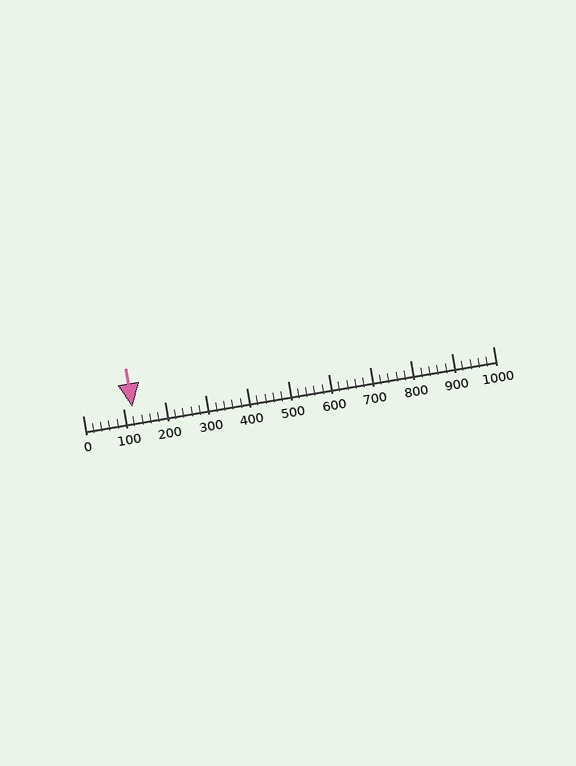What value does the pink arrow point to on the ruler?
The pink arrow points to approximately 121.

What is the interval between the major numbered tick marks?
The major tick marks are spaced 100 units apart.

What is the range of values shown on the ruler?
The ruler shows values from 0 to 1000.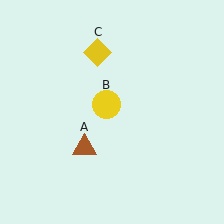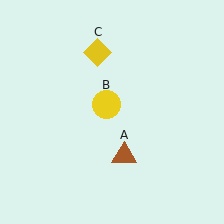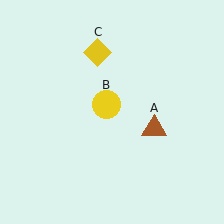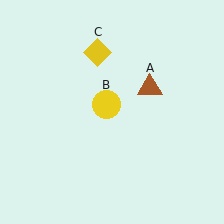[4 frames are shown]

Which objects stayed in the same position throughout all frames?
Yellow circle (object B) and yellow diamond (object C) remained stationary.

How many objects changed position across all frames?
1 object changed position: brown triangle (object A).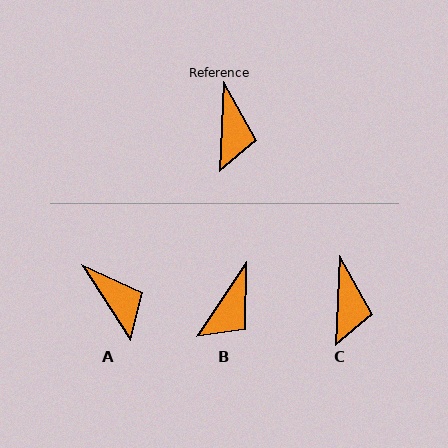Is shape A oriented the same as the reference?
No, it is off by about 35 degrees.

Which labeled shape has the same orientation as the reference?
C.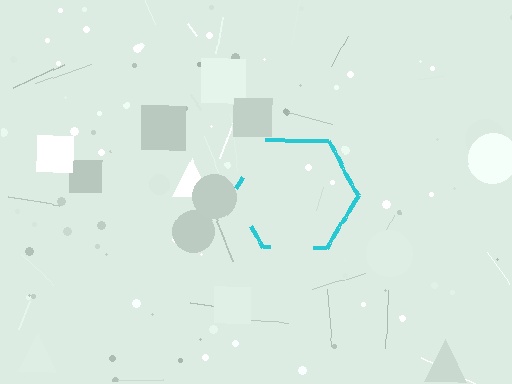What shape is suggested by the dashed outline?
The dashed outline suggests a hexagon.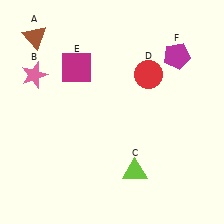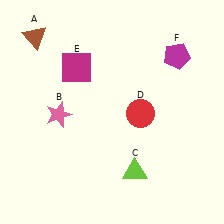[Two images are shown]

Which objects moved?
The objects that moved are: the pink star (B), the red circle (D).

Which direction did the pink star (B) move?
The pink star (B) moved down.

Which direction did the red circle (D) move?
The red circle (D) moved down.